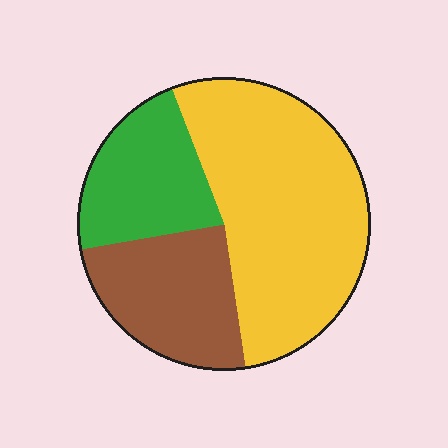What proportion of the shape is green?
Green takes up about one fifth (1/5) of the shape.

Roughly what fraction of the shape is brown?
Brown covers roughly 25% of the shape.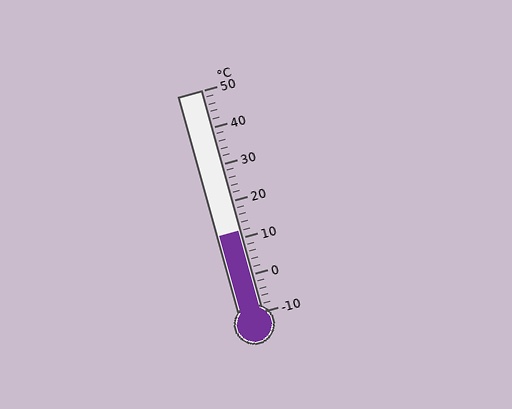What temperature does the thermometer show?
The thermometer shows approximately 12°C.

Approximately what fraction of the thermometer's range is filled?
The thermometer is filled to approximately 35% of its range.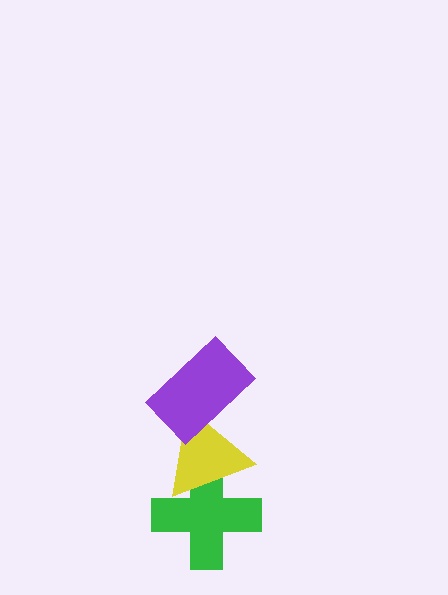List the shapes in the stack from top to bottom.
From top to bottom: the purple rectangle, the yellow triangle, the green cross.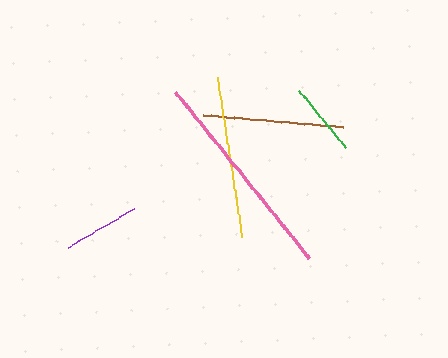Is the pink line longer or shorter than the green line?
The pink line is longer than the green line.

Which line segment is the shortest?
The green line is the shortest at approximately 74 pixels.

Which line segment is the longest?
The pink line is the longest at approximately 214 pixels.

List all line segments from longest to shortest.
From longest to shortest: pink, yellow, brown, purple, green.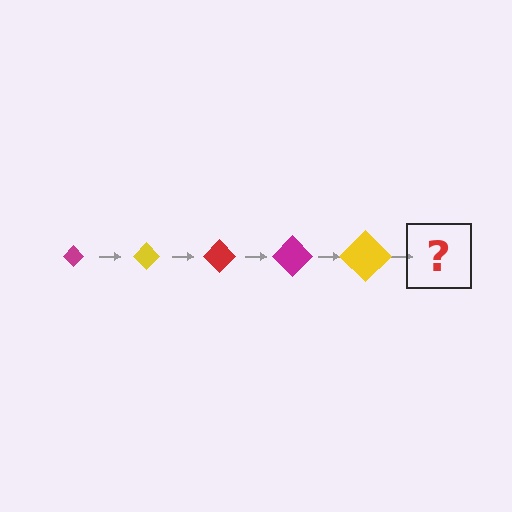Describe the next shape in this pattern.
It should be a red diamond, larger than the previous one.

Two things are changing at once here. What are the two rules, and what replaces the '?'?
The two rules are that the diamond grows larger each step and the color cycles through magenta, yellow, and red. The '?' should be a red diamond, larger than the previous one.